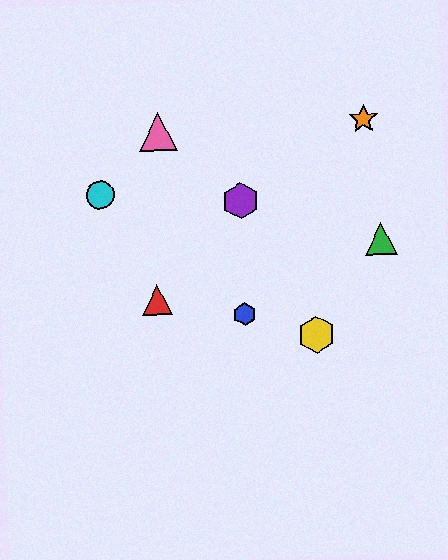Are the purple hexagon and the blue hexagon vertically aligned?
Yes, both are at x≈241.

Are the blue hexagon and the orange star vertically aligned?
No, the blue hexagon is at x≈245 and the orange star is at x≈363.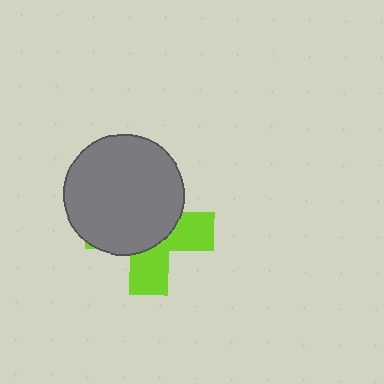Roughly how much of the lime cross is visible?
A small part of it is visible (roughly 40%).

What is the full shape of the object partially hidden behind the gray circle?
The partially hidden object is a lime cross.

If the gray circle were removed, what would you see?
You would see the complete lime cross.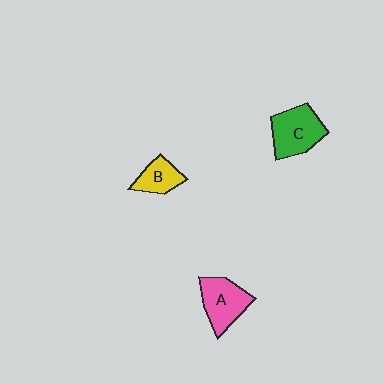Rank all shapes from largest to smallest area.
From largest to smallest: C (green), A (pink), B (yellow).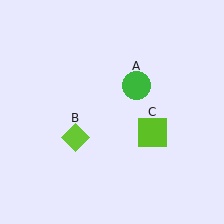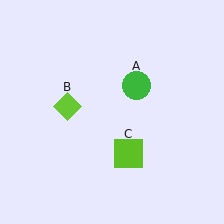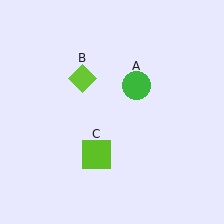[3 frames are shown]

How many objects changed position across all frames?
2 objects changed position: lime diamond (object B), lime square (object C).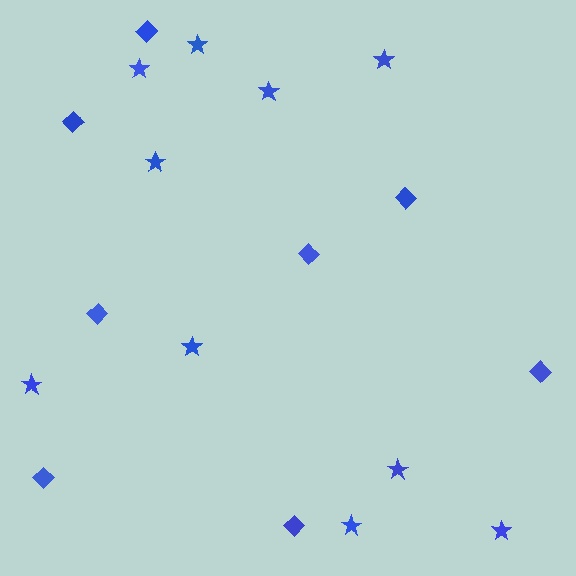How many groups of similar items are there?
There are 2 groups: one group of diamonds (8) and one group of stars (10).